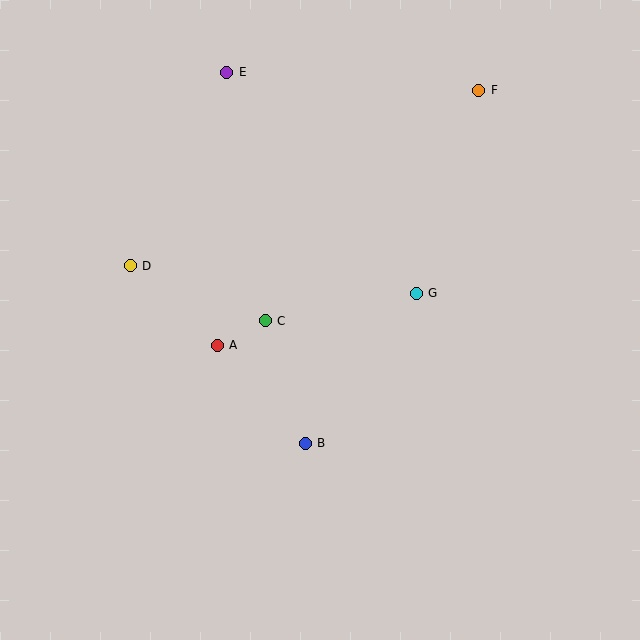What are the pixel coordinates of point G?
Point G is at (416, 293).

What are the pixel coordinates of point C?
Point C is at (265, 321).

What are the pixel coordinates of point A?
Point A is at (217, 345).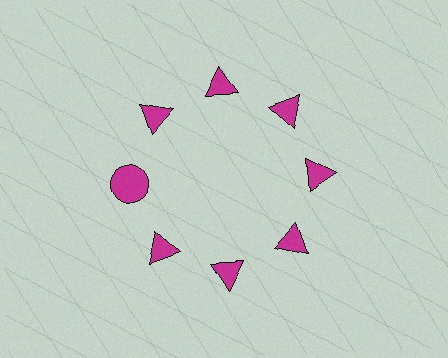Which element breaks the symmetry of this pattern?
The magenta circle at roughly the 9 o'clock position breaks the symmetry. All other shapes are magenta triangles.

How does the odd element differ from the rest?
It has a different shape: circle instead of triangle.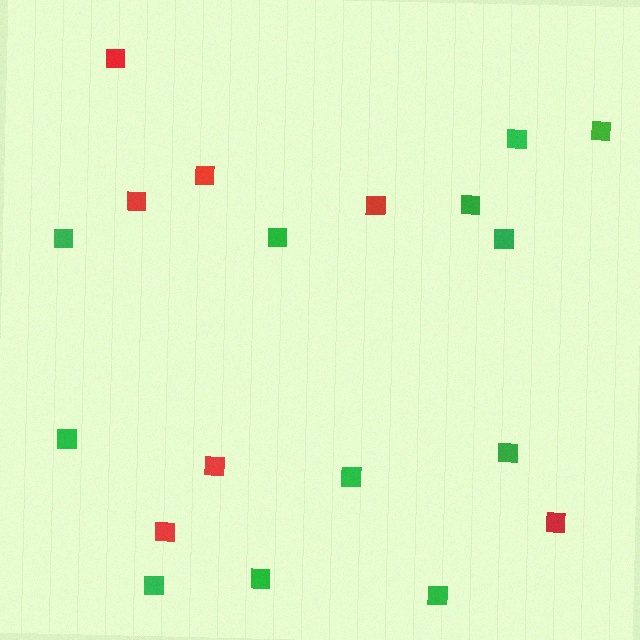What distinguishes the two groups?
There are 2 groups: one group of red squares (7) and one group of green squares (12).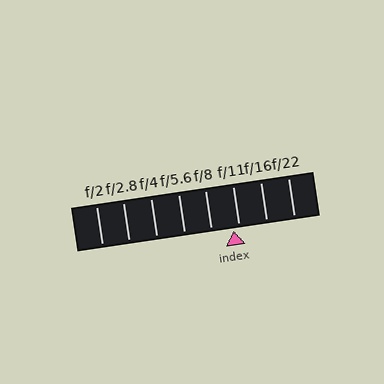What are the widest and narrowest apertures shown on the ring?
The widest aperture shown is f/2 and the narrowest is f/22.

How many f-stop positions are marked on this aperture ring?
There are 8 f-stop positions marked.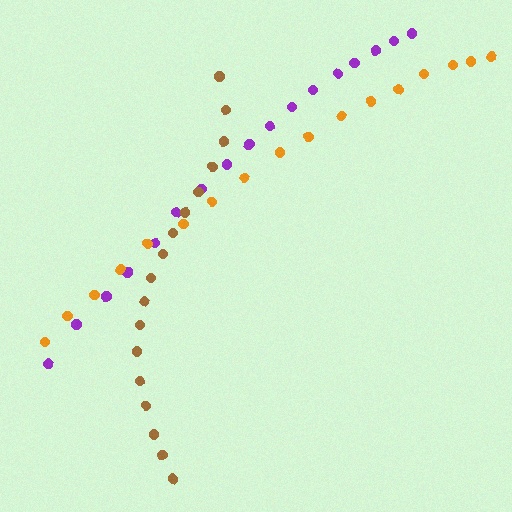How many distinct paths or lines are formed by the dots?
There are 3 distinct paths.